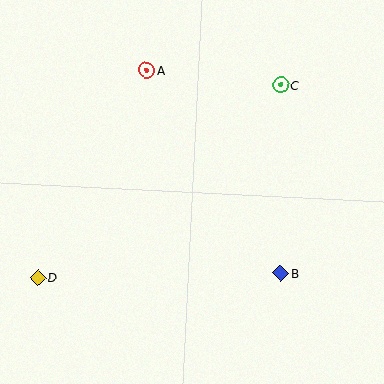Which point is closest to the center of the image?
Point B at (281, 273) is closest to the center.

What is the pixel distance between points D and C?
The distance between D and C is 310 pixels.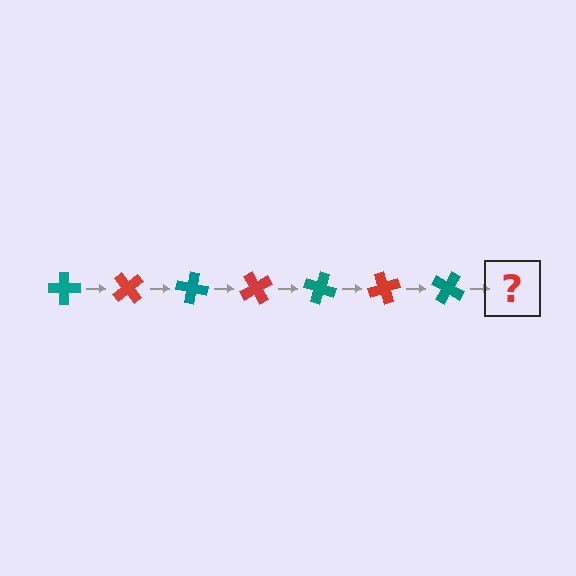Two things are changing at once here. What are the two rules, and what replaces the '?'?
The two rules are that it rotates 50 degrees each step and the color cycles through teal and red. The '?' should be a red cross, rotated 350 degrees from the start.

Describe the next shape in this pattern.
It should be a red cross, rotated 350 degrees from the start.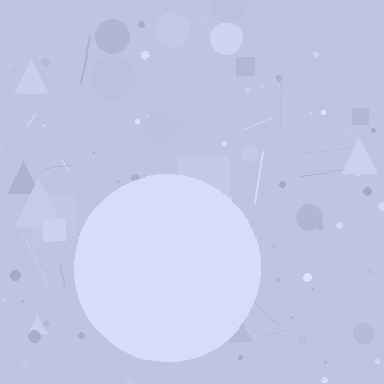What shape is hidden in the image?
A circle is hidden in the image.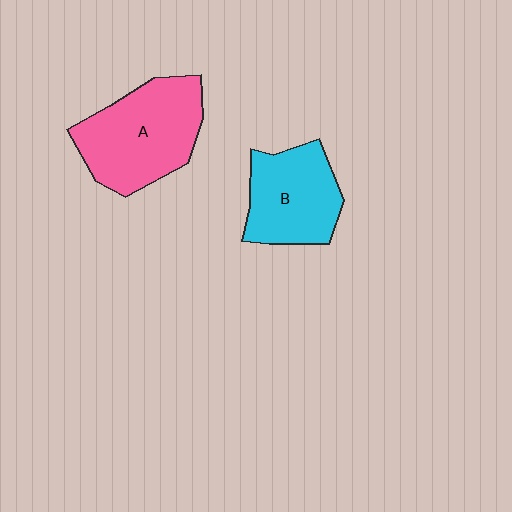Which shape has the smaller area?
Shape B (cyan).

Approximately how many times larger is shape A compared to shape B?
Approximately 1.3 times.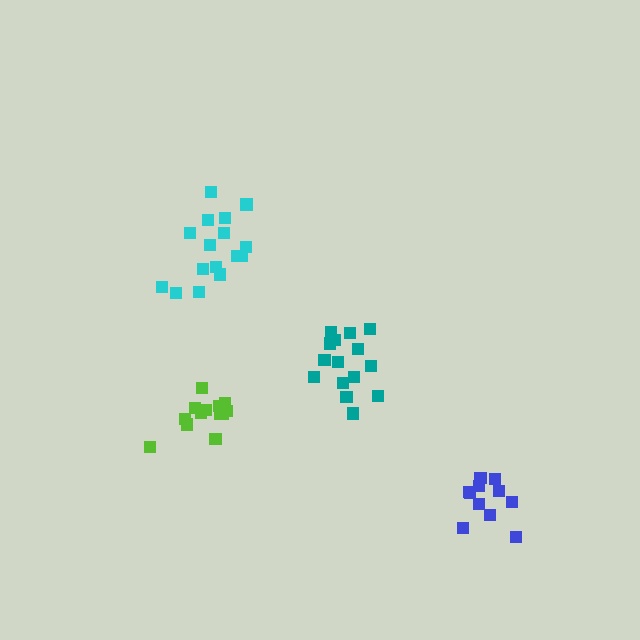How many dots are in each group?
Group 1: 15 dots, Group 2: 13 dots, Group 3: 11 dots, Group 4: 16 dots (55 total).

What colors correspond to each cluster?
The clusters are colored: teal, lime, blue, cyan.